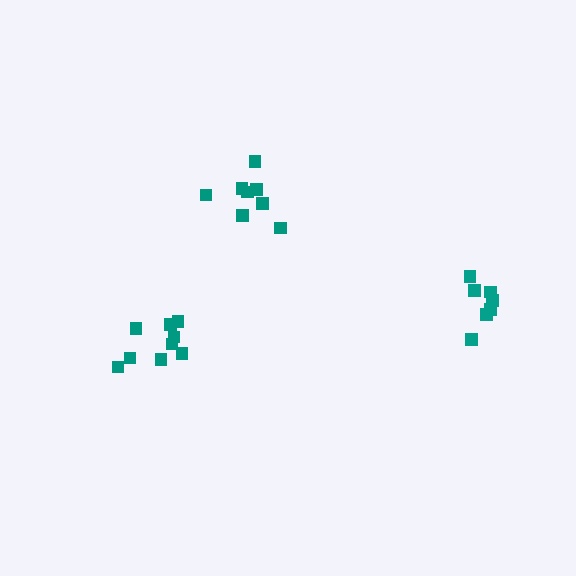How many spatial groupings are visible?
There are 3 spatial groupings.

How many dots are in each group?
Group 1: 8 dots, Group 2: 9 dots, Group 3: 7 dots (24 total).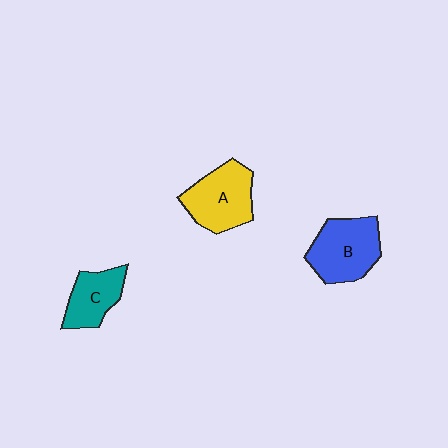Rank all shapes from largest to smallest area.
From largest to smallest: B (blue), A (yellow), C (teal).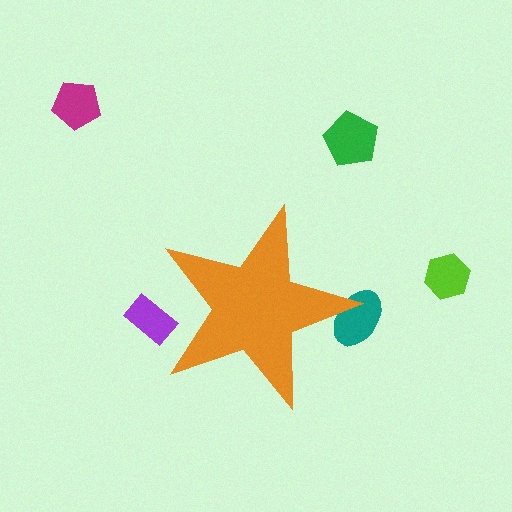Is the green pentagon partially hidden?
No, the green pentagon is fully visible.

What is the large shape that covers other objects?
An orange star.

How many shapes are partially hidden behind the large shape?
2 shapes are partially hidden.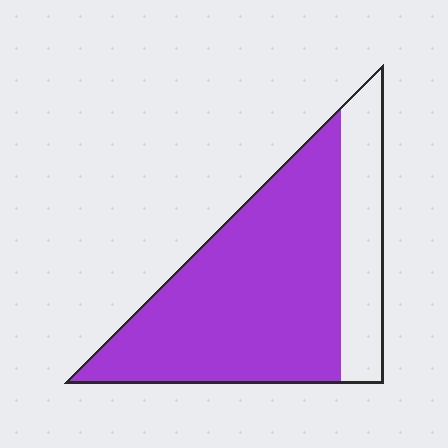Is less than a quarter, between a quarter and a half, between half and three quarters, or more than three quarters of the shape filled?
Between half and three quarters.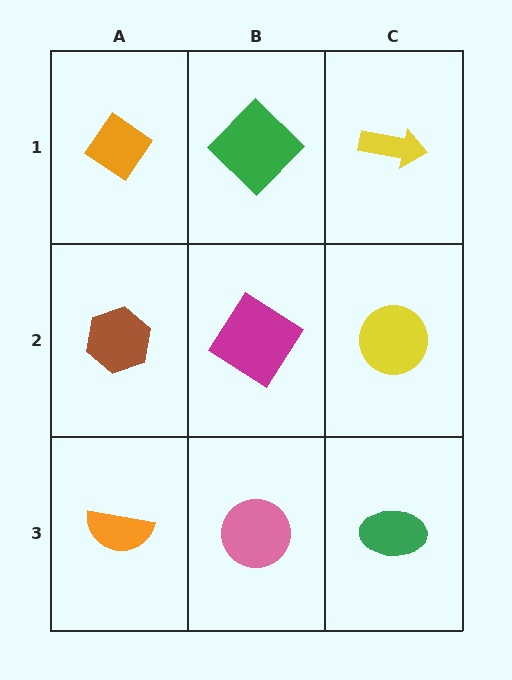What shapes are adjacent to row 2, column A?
An orange diamond (row 1, column A), an orange semicircle (row 3, column A), a magenta diamond (row 2, column B).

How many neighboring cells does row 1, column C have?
2.